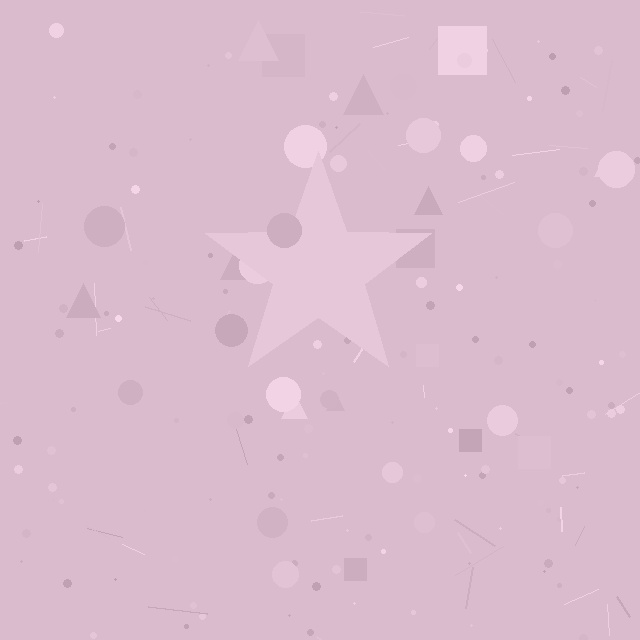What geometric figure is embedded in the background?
A star is embedded in the background.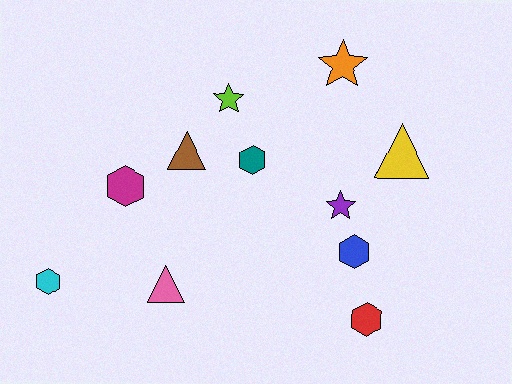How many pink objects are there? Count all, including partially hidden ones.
There is 1 pink object.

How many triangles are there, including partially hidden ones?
There are 3 triangles.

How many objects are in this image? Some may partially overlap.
There are 11 objects.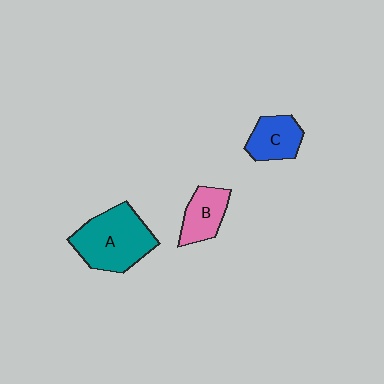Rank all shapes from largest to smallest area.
From largest to smallest: A (teal), B (pink), C (blue).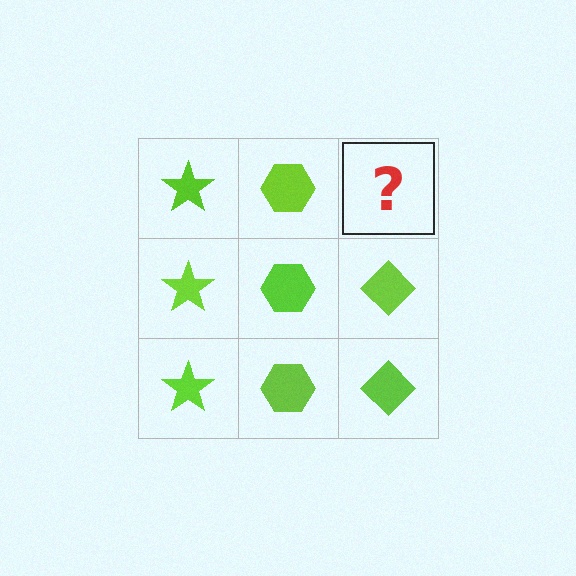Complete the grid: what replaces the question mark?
The question mark should be replaced with a lime diamond.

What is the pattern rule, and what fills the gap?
The rule is that each column has a consistent shape. The gap should be filled with a lime diamond.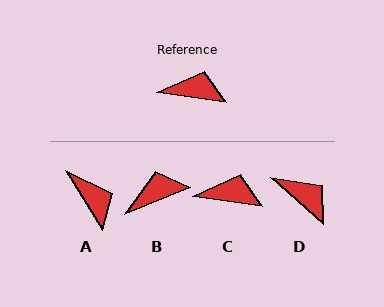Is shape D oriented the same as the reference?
No, it is off by about 34 degrees.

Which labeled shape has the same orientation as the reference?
C.